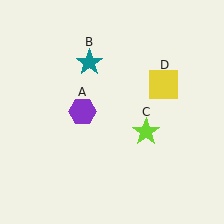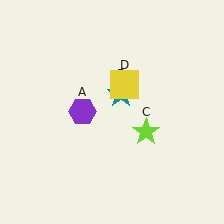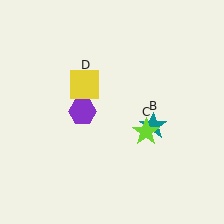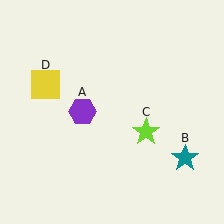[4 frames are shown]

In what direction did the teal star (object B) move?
The teal star (object B) moved down and to the right.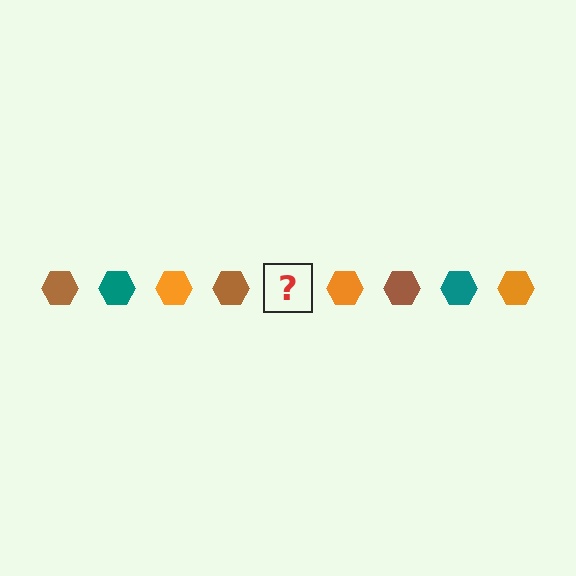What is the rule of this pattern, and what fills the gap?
The rule is that the pattern cycles through brown, teal, orange hexagons. The gap should be filled with a teal hexagon.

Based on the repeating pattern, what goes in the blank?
The blank should be a teal hexagon.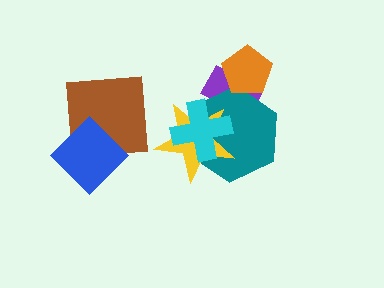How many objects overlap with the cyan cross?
3 objects overlap with the cyan cross.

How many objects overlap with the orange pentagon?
2 objects overlap with the orange pentagon.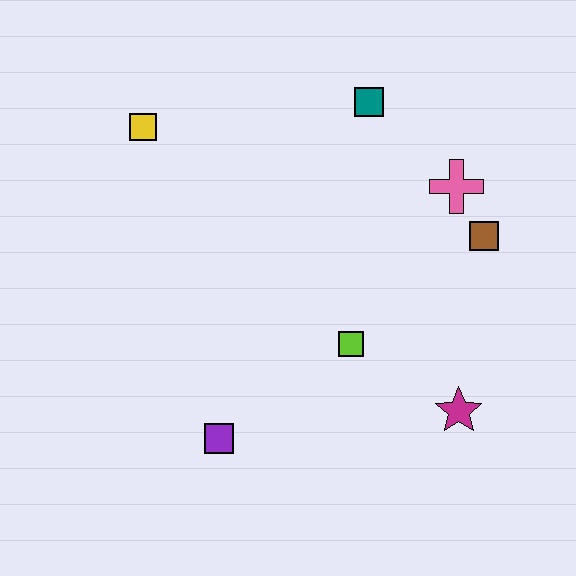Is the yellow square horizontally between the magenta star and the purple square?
No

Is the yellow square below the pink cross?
No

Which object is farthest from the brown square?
The yellow square is farthest from the brown square.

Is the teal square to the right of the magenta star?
No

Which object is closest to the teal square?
The pink cross is closest to the teal square.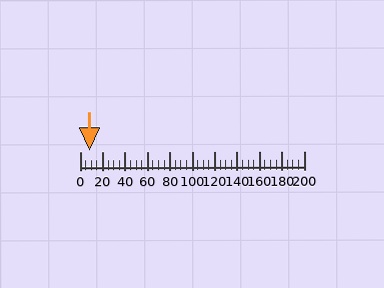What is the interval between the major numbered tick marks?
The major tick marks are spaced 20 units apart.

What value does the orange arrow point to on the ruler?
The orange arrow points to approximately 8.